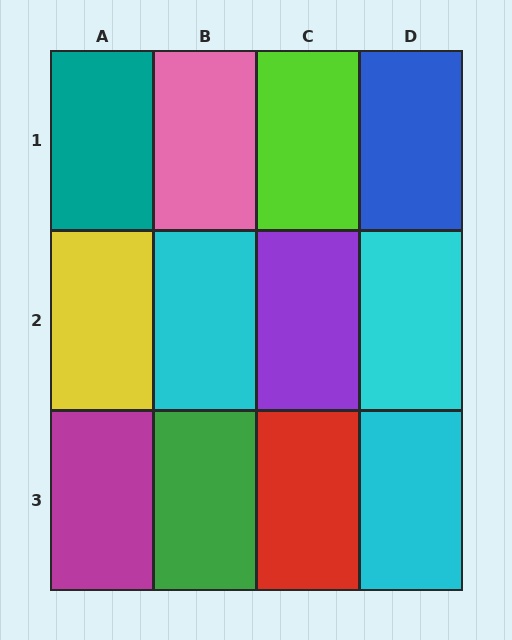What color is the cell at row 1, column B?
Pink.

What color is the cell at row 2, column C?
Purple.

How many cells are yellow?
1 cell is yellow.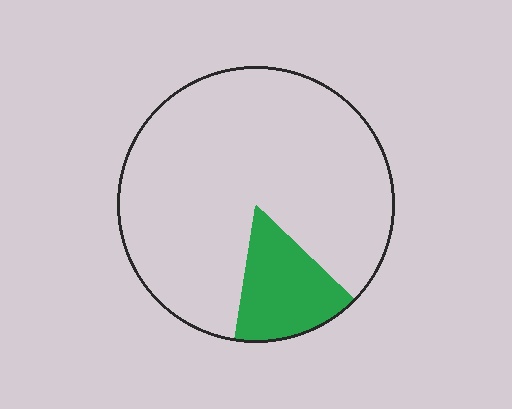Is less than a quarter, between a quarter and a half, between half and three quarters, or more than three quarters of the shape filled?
Less than a quarter.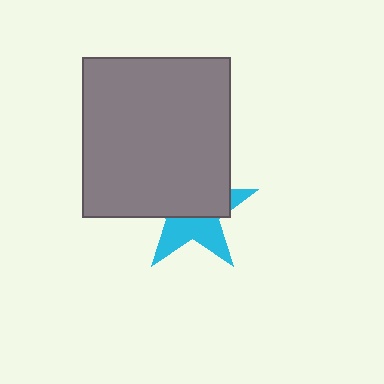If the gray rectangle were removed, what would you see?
You would see the complete cyan star.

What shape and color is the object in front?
The object in front is a gray rectangle.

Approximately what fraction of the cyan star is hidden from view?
Roughly 57% of the cyan star is hidden behind the gray rectangle.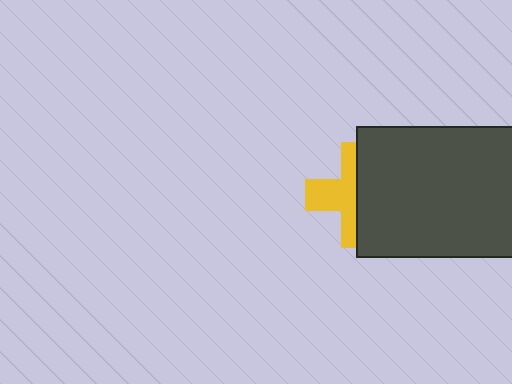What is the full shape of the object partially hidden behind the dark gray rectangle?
The partially hidden object is a yellow cross.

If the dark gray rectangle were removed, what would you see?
You would see the complete yellow cross.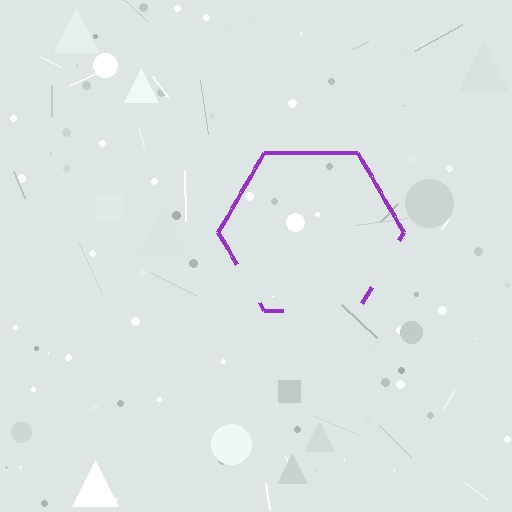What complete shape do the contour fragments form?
The contour fragments form a hexagon.